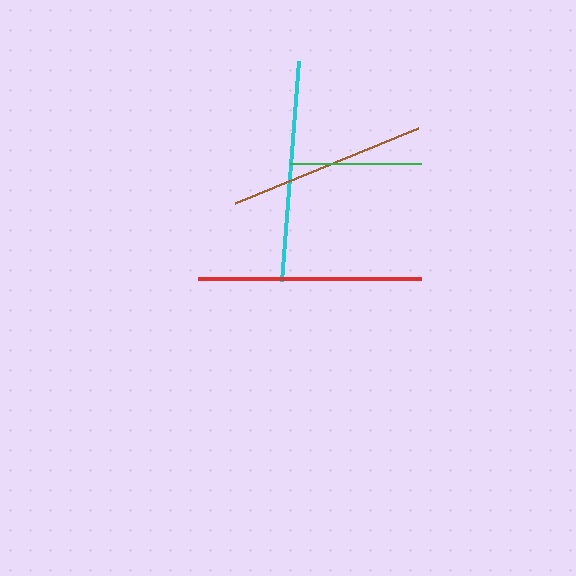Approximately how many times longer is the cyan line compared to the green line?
The cyan line is approximately 1.7 times the length of the green line.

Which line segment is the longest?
The red line is the longest at approximately 223 pixels.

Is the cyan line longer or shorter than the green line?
The cyan line is longer than the green line.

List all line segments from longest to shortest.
From longest to shortest: red, cyan, brown, green.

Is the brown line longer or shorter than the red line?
The red line is longer than the brown line.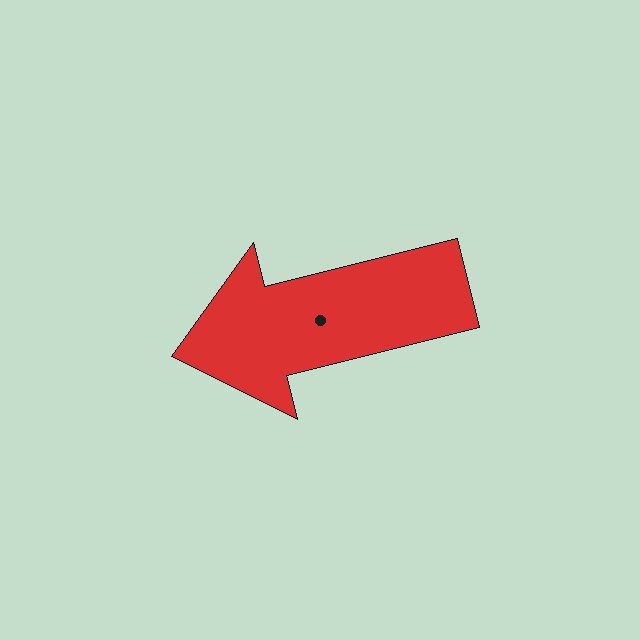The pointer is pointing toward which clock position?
Roughly 9 o'clock.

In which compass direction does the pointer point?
West.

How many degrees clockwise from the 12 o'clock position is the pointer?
Approximately 256 degrees.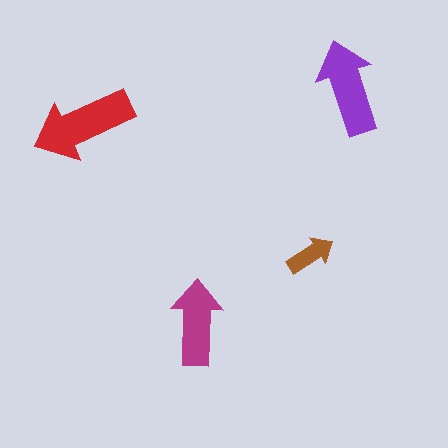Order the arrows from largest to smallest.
the red one, the purple one, the magenta one, the brown one.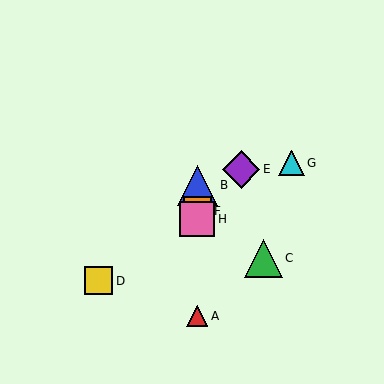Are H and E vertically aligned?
No, H is at x≈197 and E is at x≈241.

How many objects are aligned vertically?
4 objects (A, B, F, H) are aligned vertically.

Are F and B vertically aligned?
Yes, both are at x≈197.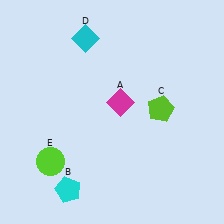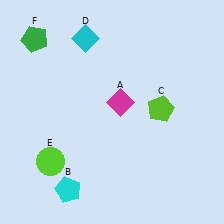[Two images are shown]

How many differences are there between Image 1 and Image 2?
There is 1 difference between the two images.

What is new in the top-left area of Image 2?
A green pentagon (F) was added in the top-left area of Image 2.